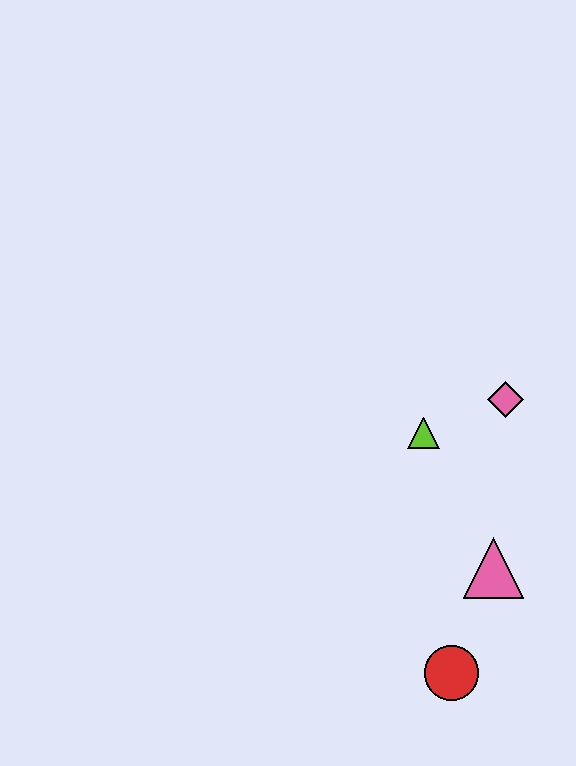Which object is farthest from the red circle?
The pink diamond is farthest from the red circle.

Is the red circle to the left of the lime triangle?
No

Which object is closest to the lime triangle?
The pink diamond is closest to the lime triangle.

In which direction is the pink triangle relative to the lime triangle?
The pink triangle is below the lime triangle.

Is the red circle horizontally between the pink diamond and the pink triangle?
No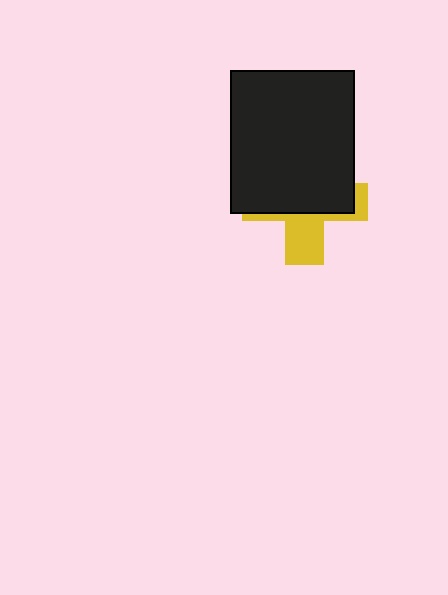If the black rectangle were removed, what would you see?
You would see the complete yellow cross.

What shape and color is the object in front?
The object in front is a black rectangle.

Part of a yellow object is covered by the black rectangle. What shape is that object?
It is a cross.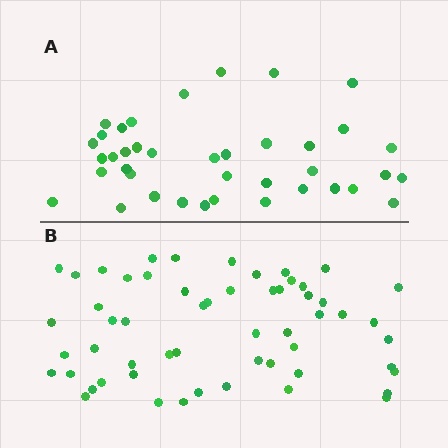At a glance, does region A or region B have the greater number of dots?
Region B (the bottom region) has more dots.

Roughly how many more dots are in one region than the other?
Region B has approximately 15 more dots than region A.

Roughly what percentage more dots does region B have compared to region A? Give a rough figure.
About 45% more.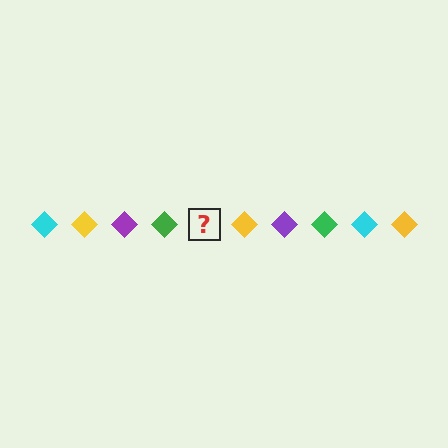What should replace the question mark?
The question mark should be replaced with a cyan diamond.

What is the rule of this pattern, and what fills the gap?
The rule is that the pattern cycles through cyan, yellow, purple, green diamonds. The gap should be filled with a cyan diamond.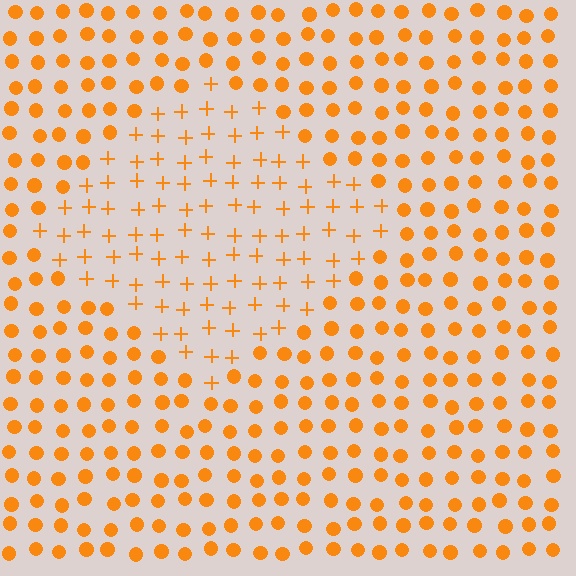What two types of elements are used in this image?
The image uses plus signs inside the diamond region and circles outside it.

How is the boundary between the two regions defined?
The boundary is defined by a change in element shape: plus signs inside vs. circles outside. All elements share the same color and spacing.